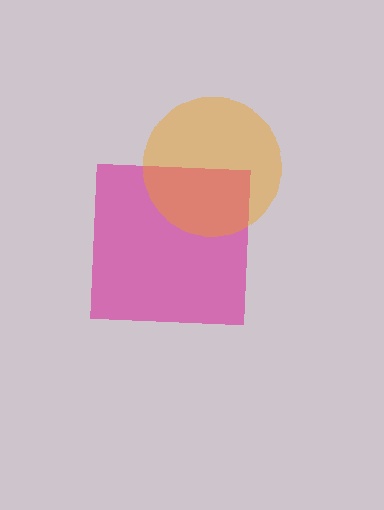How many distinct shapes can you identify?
There are 2 distinct shapes: a magenta square, an orange circle.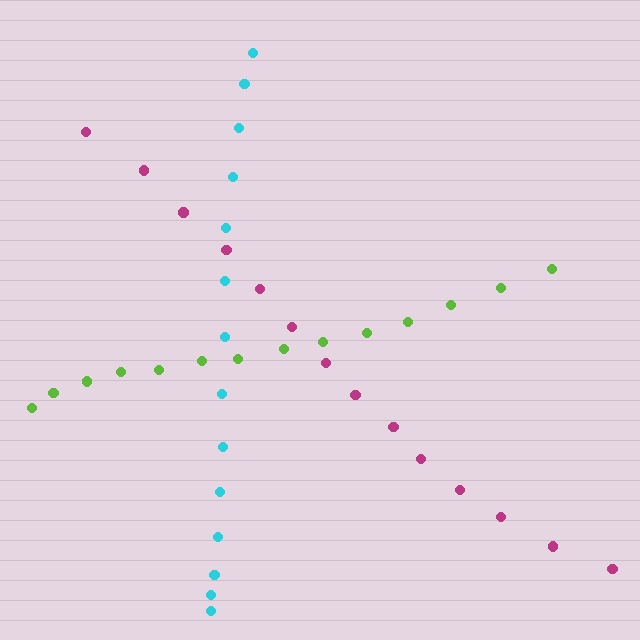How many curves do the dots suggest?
There are 3 distinct paths.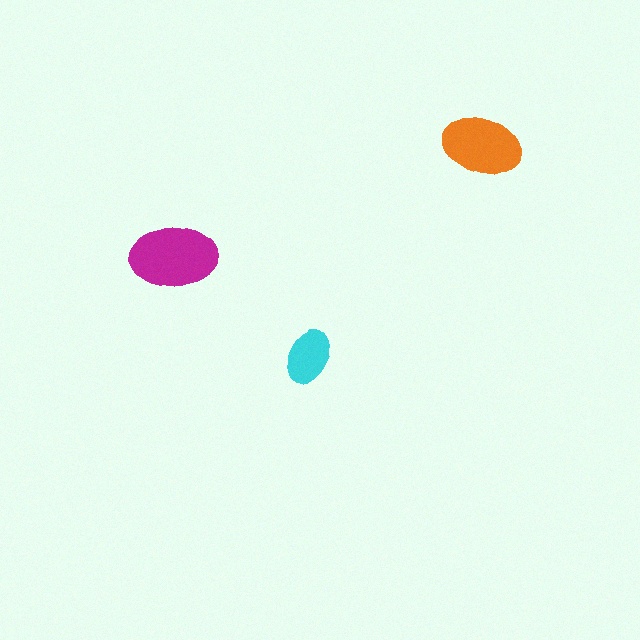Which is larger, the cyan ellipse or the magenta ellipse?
The magenta one.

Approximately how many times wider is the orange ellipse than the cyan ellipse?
About 1.5 times wider.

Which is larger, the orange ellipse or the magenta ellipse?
The magenta one.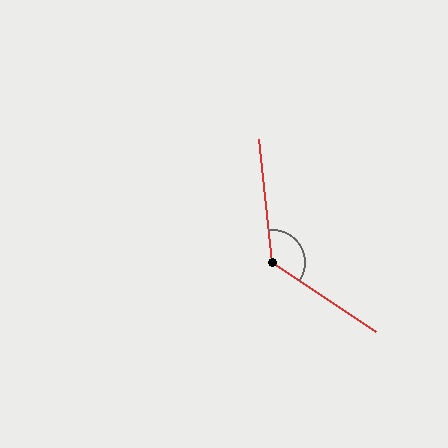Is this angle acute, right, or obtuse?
It is obtuse.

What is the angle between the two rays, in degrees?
Approximately 130 degrees.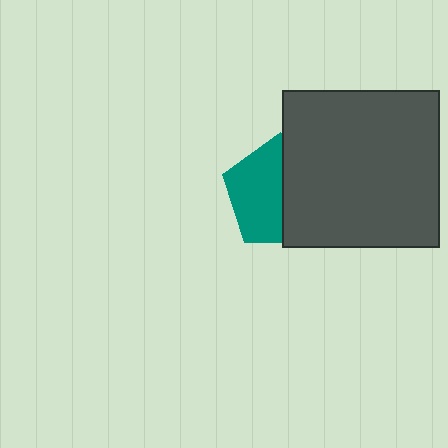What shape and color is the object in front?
The object in front is a dark gray square.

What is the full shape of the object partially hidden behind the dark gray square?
The partially hidden object is a teal pentagon.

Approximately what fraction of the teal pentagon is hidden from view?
Roughly 49% of the teal pentagon is hidden behind the dark gray square.